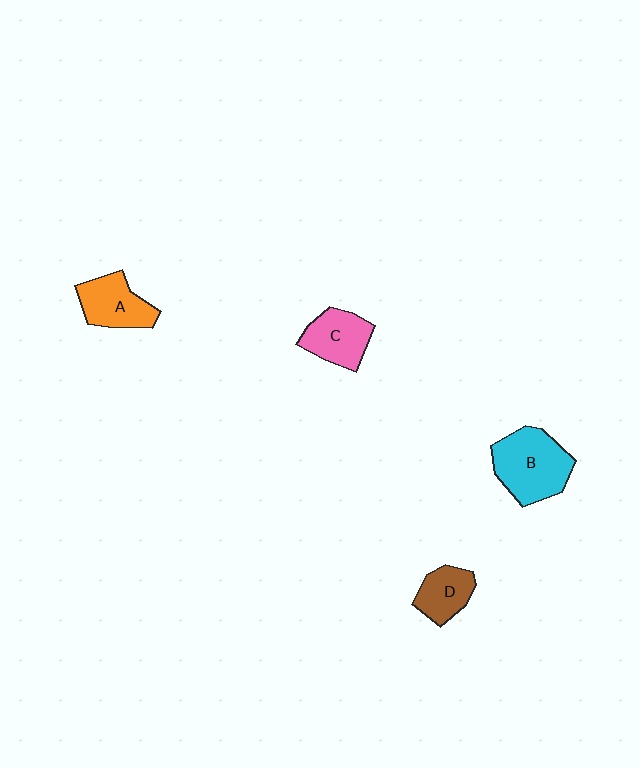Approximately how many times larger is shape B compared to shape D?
Approximately 1.9 times.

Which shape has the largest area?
Shape B (cyan).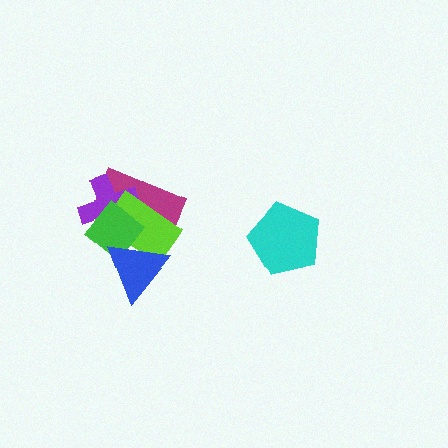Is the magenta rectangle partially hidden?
Yes, it is partially covered by another shape.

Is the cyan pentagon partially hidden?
No, no other shape covers it.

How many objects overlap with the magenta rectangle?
4 objects overlap with the magenta rectangle.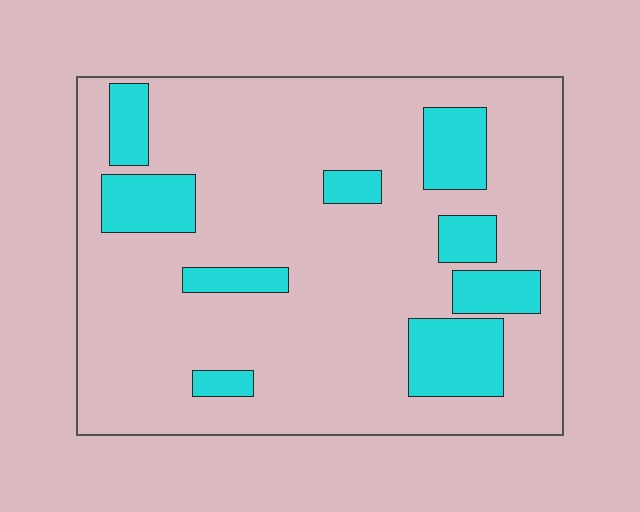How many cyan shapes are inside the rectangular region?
9.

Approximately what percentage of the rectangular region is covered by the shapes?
Approximately 20%.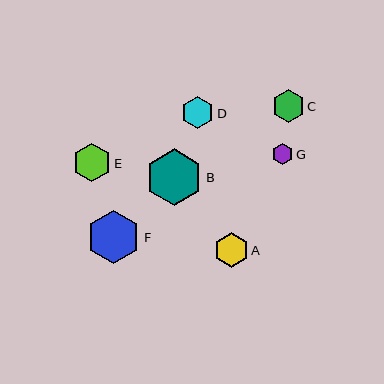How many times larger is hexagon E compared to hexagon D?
Hexagon E is approximately 1.2 times the size of hexagon D.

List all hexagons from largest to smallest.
From largest to smallest: B, F, E, A, C, D, G.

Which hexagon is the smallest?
Hexagon G is the smallest with a size of approximately 21 pixels.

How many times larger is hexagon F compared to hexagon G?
Hexagon F is approximately 2.5 times the size of hexagon G.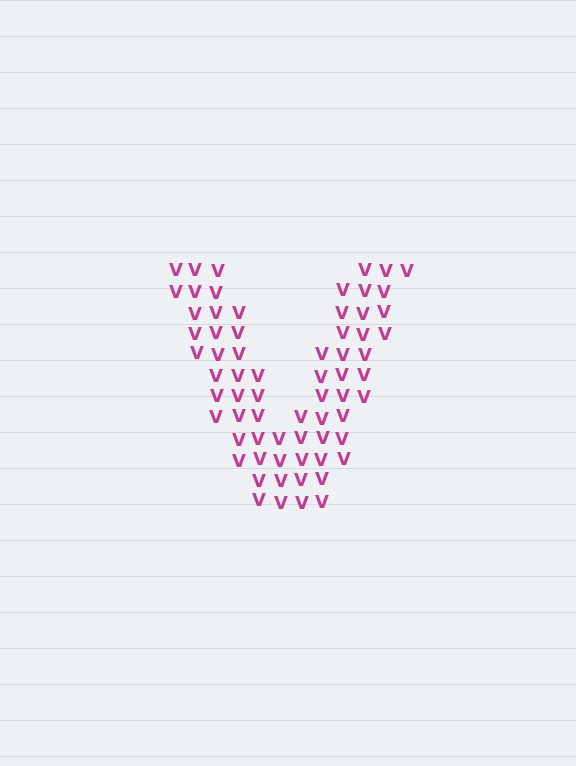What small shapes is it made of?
It is made of small letter V's.